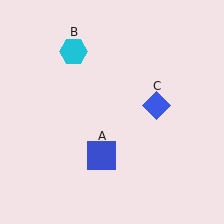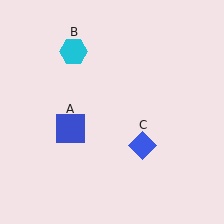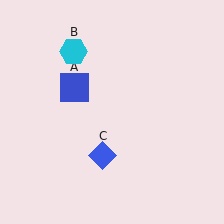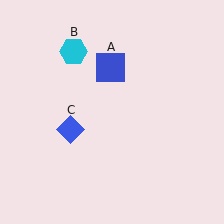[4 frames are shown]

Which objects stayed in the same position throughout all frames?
Cyan hexagon (object B) remained stationary.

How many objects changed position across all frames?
2 objects changed position: blue square (object A), blue diamond (object C).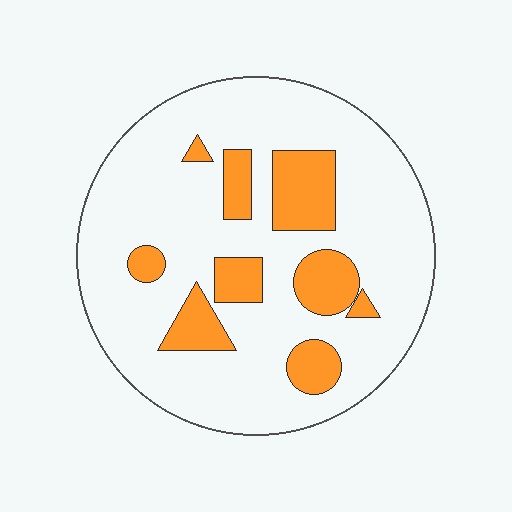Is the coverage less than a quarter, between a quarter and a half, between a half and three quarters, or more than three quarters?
Less than a quarter.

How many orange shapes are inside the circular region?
9.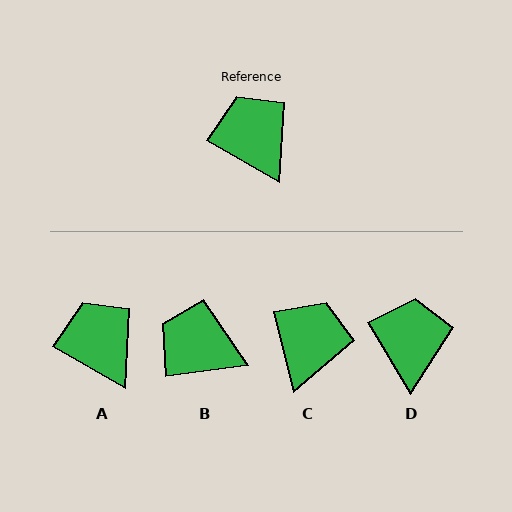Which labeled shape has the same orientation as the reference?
A.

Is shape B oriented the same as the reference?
No, it is off by about 37 degrees.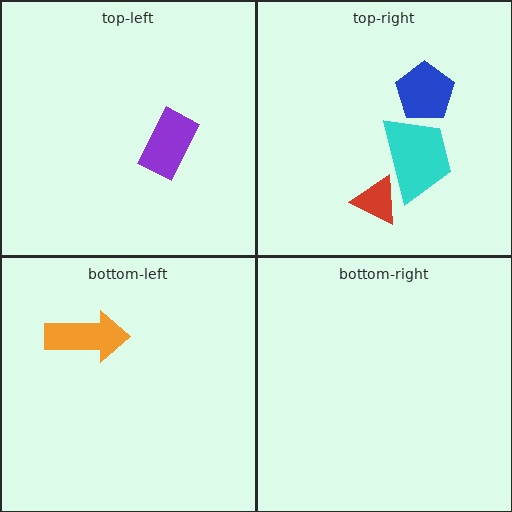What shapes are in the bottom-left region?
The orange arrow.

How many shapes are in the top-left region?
1.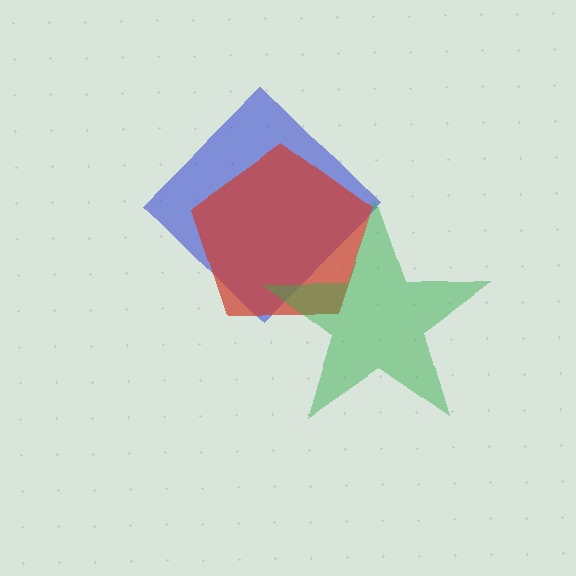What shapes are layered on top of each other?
The layered shapes are: a blue diamond, a red pentagon, a green star.